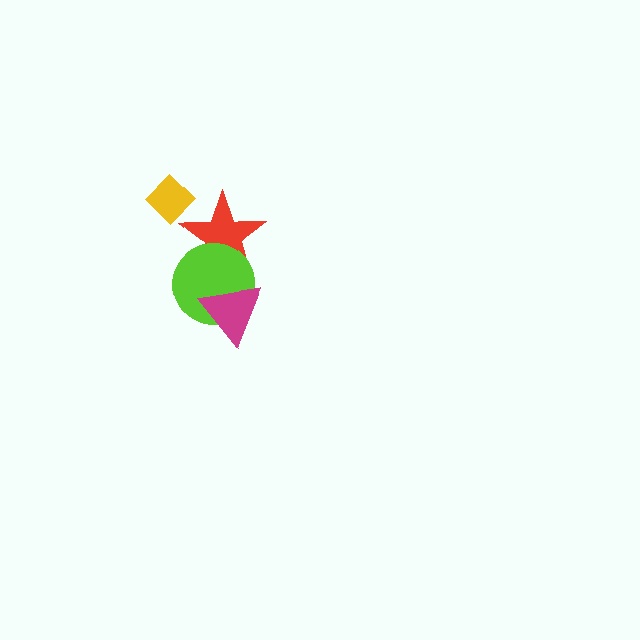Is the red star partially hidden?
Yes, it is partially covered by another shape.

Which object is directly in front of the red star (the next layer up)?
The lime circle is directly in front of the red star.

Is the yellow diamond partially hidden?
No, no other shape covers it.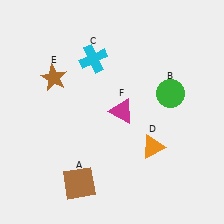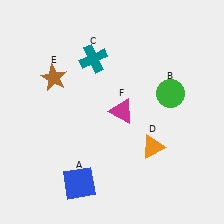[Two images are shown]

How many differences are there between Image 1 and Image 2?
There are 2 differences between the two images.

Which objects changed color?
A changed from brown to blue. C changed from cyan to teal.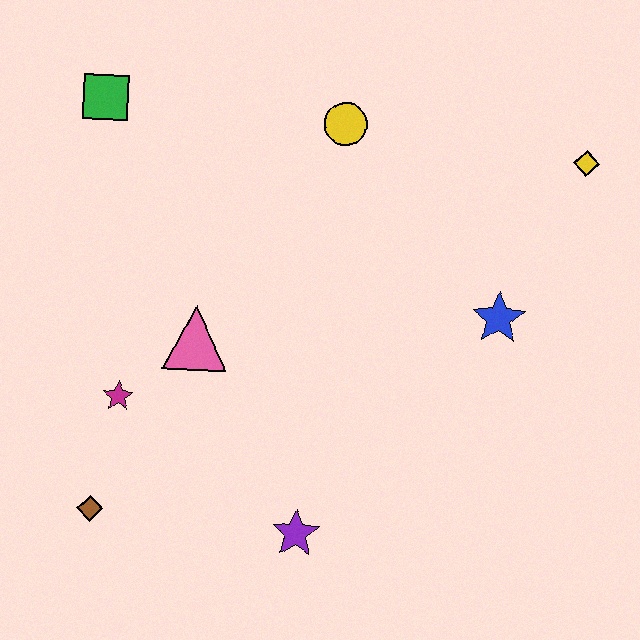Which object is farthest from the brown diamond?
The yellow diamond is farthest from the brown diamond.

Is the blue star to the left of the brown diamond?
No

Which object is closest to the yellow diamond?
The blue star is closest to the yellow diamond.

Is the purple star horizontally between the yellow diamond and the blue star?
No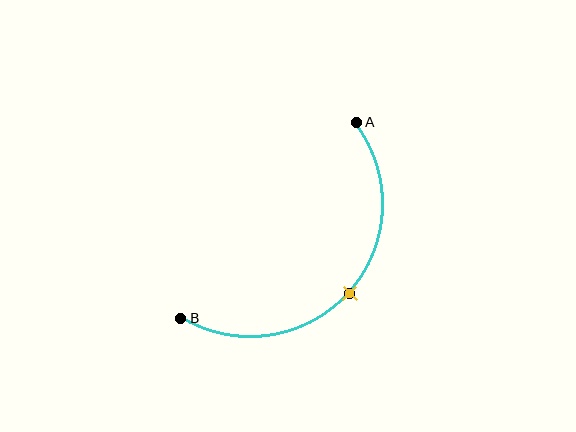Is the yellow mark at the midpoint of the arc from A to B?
Yes. The yellow mark lies on the arc at equal arc-length from both A and B — it is the arc midpoint.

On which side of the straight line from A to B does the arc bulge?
The arc bulges below and to the right of the straight line connecting A and B.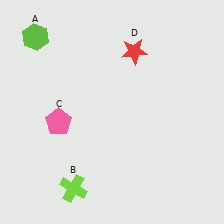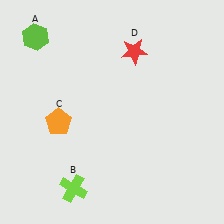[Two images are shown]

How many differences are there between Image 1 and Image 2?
There is 1 difference between the two images.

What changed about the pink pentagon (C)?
In Image 1, C is pink. In Image 2, it changed to orange.